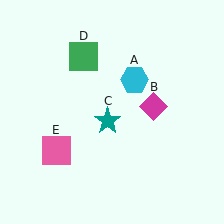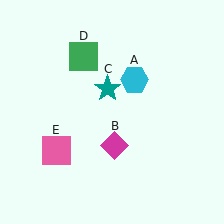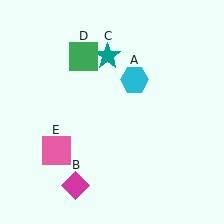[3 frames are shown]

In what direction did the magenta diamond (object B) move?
The magenta diamond (object B) moved down and to the left.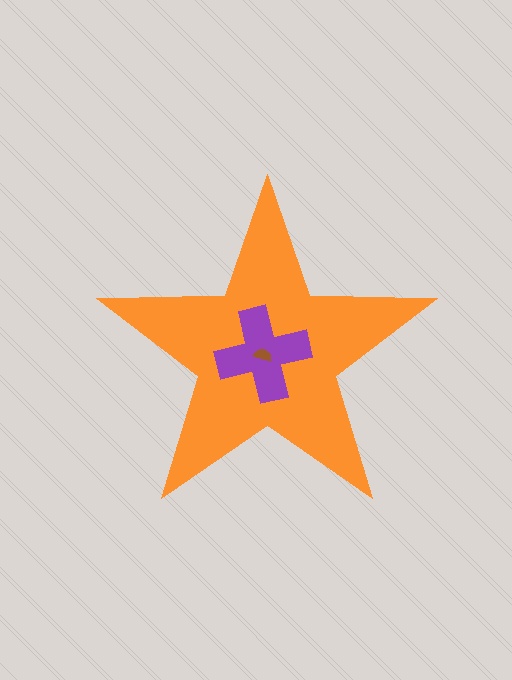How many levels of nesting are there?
3.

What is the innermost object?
The brown semicircle.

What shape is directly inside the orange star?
The purple cross.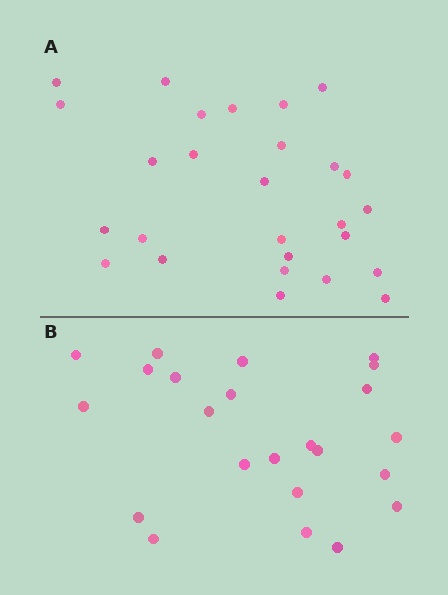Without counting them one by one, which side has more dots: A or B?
Region A (the top region) has more dots.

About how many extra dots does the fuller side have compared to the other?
Region A has about 4 more dots than region B.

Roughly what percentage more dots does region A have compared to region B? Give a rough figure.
About 15% more.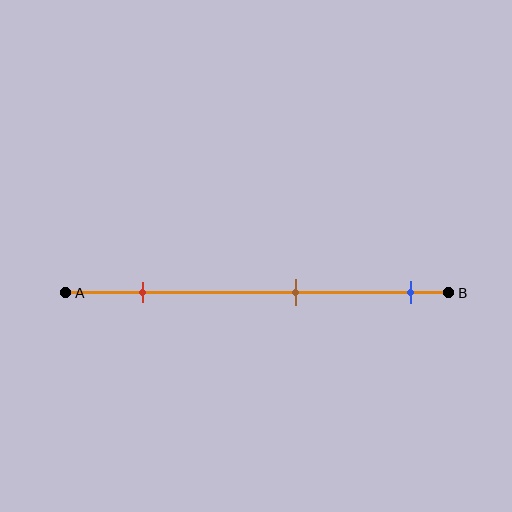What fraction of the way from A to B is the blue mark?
The blue mark is approximately 90% (0.9) of the way from A to B.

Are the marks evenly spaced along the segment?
Yes, the marks are approximately evenly spaced.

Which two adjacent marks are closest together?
The brown and blue marks are the closest adjacent pair.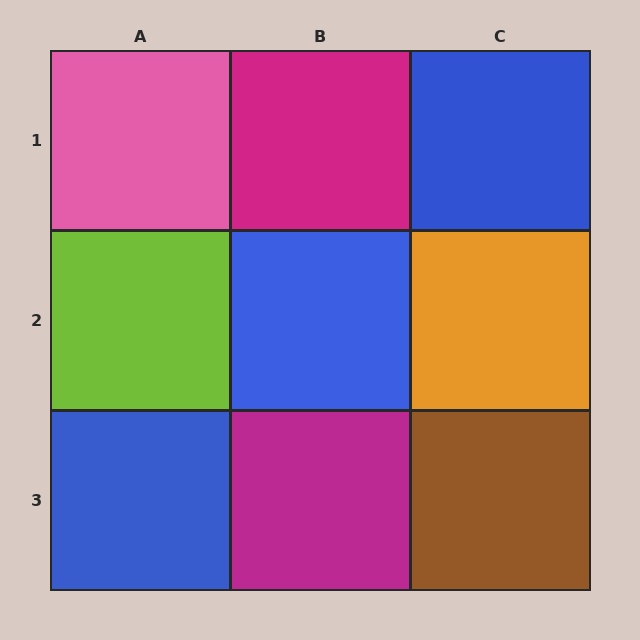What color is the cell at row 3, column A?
Blue.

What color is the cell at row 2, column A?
Lime.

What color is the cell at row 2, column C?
Orange.